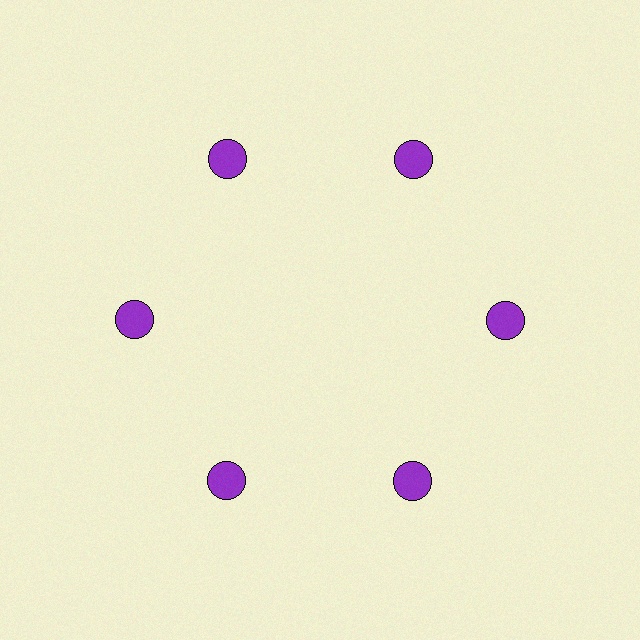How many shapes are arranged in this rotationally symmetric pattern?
There are 6 shapes, arranged in 6 groups of 1.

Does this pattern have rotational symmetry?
Yes, this pattern has 6-fold rotational symmetry. It looks the same after rotating 60 degrees around the center.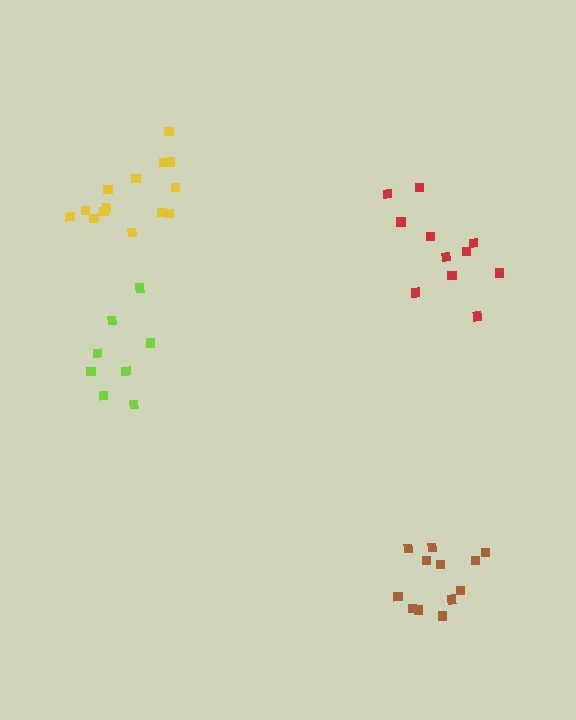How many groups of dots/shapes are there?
There are 4 groups.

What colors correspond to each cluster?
The clusters are colored: yellow, brown, lime, red.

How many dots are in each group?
Group 1: 14 dots, Group 2: 12 dots, Group 3: 8 dots, Group 4: 11 dots (45 total).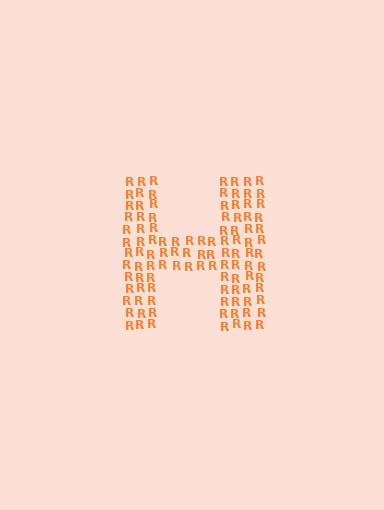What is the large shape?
The large shape is the letter H.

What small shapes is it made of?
It is made of small letter R's.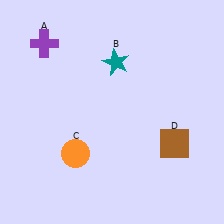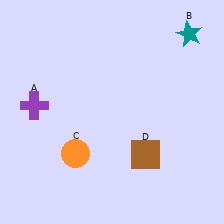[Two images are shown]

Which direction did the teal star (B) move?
The teal star (B) moved right.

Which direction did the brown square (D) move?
The brown square (D) moved left.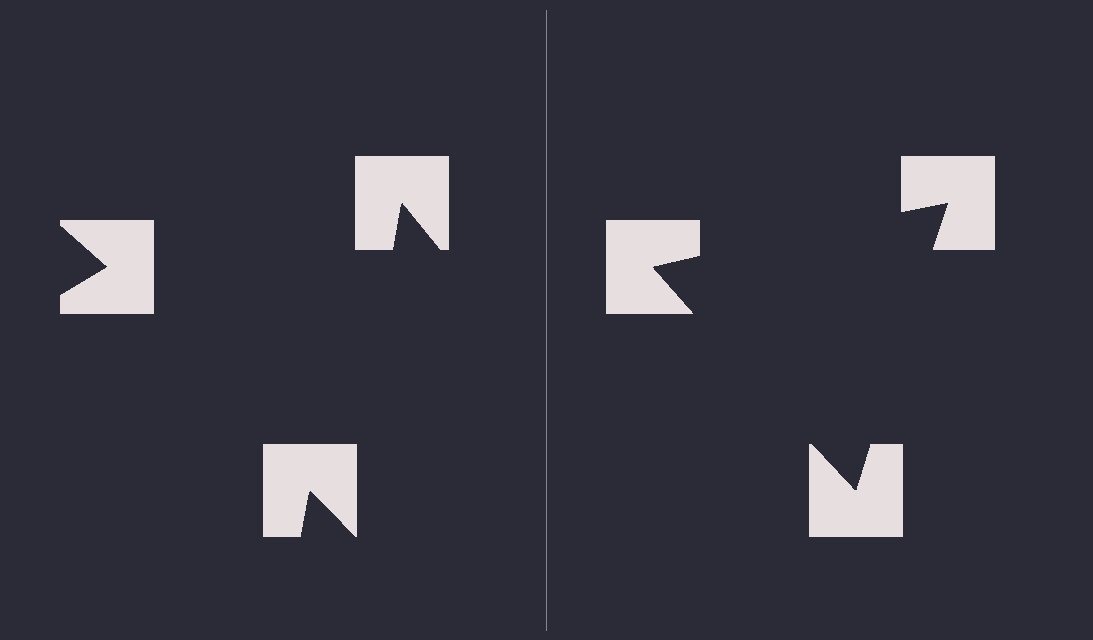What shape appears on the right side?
An illusory triangle.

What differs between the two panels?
The notched squares are positioned identically on both sides; only the wedge orientations differ. On the right they align to a triangle; on the left they are misaligned.